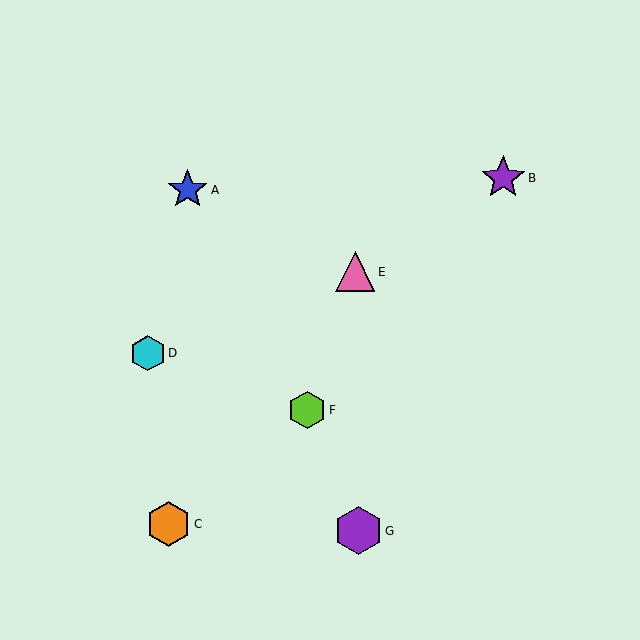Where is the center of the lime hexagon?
The center of the lime hexagon is at (307, 410).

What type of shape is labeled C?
Shape C is an orange hexagon.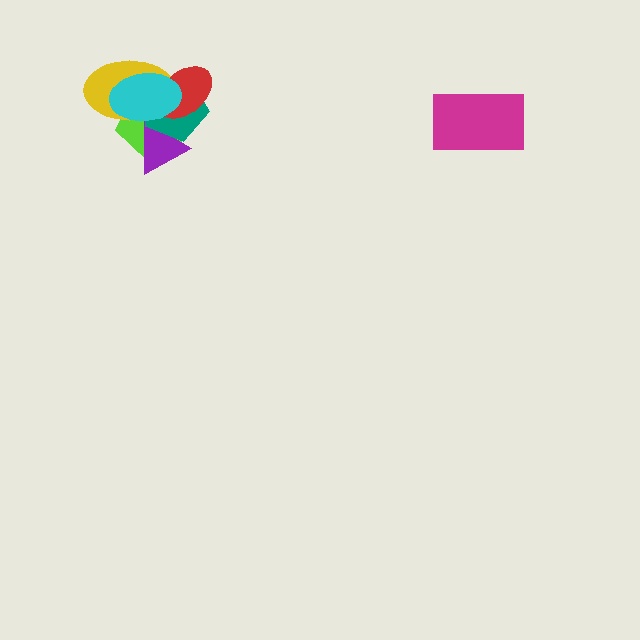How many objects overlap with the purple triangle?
4 objects overlap with the purple triangle.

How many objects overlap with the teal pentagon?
5 objects overlap with the teal pentagon.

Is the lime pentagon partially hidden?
Yes, it is partially covered by another shape.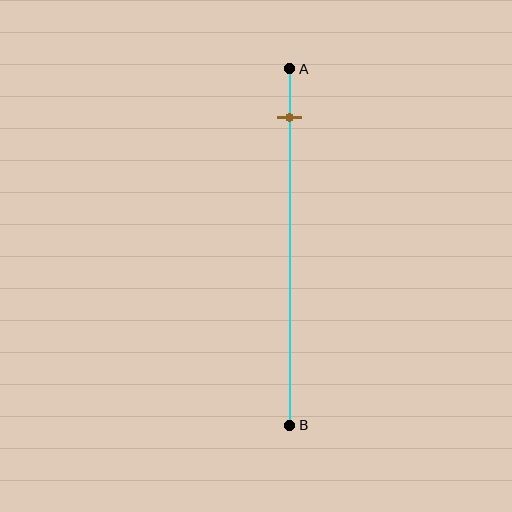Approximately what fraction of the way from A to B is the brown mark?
The brown mark is approximately 15% of the way from A to B.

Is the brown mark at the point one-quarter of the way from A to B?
No, the mark is at about 15% from A, not at the 25% one-quarter point.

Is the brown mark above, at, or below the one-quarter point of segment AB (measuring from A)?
The brown mark is above the one-quarter point of segment AB.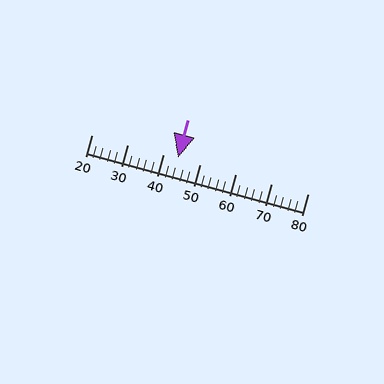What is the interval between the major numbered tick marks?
The major tick marks are spaced 10 units apart.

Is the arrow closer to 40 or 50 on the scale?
The arrow is closer to 40.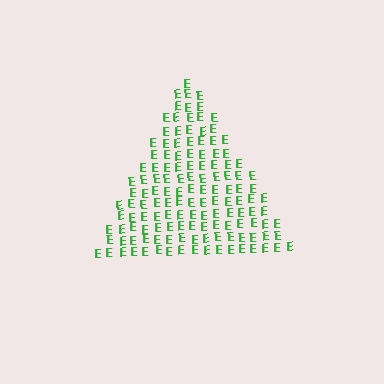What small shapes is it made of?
It is made of small letter E's.